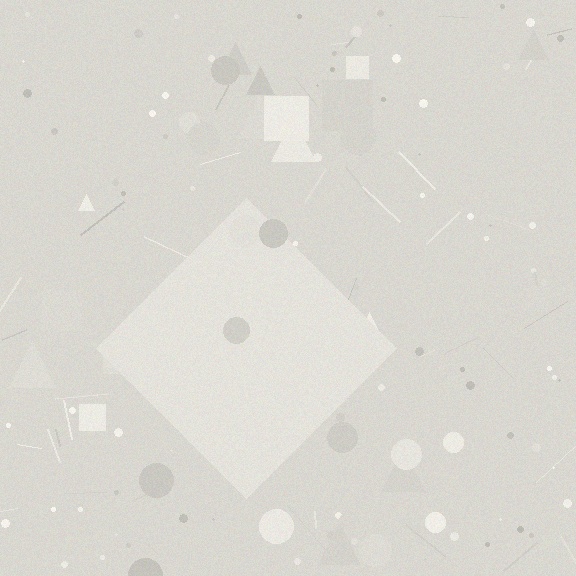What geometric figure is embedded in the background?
A diamond is embedded in the background.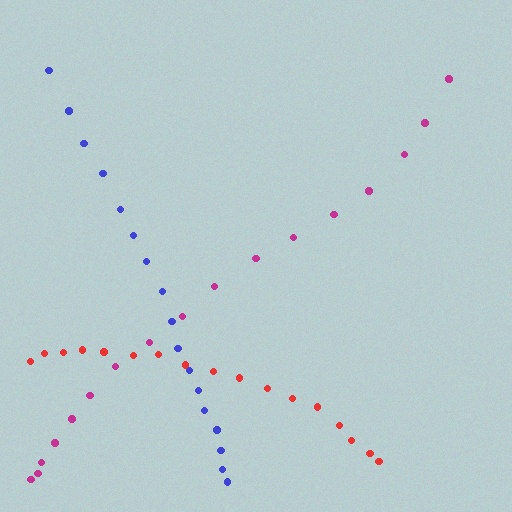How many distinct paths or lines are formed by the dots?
There are 3 distinct paths.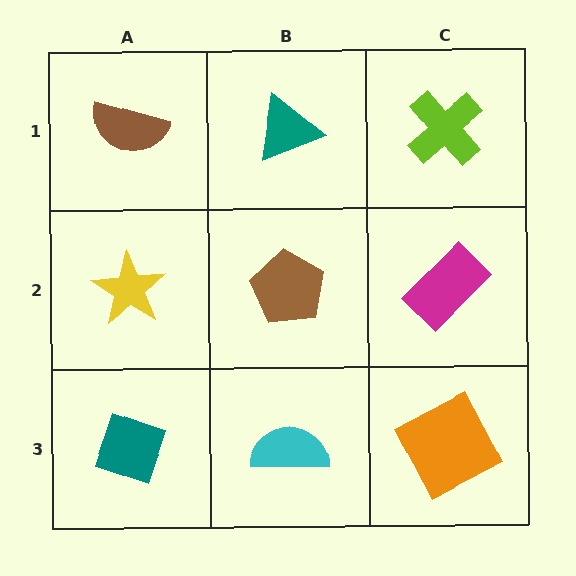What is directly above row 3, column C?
A magenta rectangle.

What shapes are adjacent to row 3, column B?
A brown pentagon (row 2, column B), a teal diamond (row 3, column A), an orange square (row 3, column C).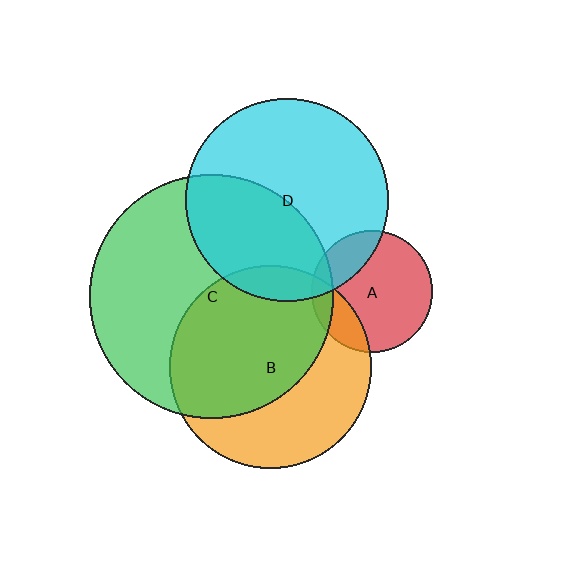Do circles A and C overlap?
Yes.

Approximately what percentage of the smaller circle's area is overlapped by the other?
Approximately 10%.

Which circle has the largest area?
Circle C (green).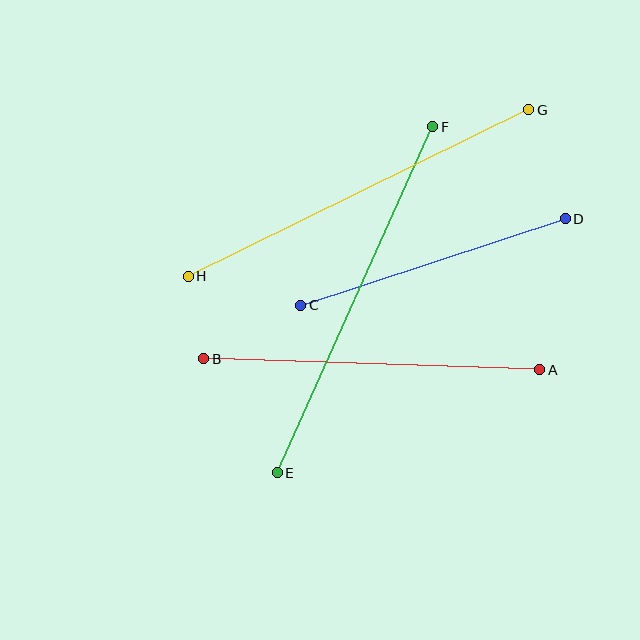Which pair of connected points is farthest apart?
Points E and F are farthest apart.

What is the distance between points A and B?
The distance is approximately 336 pixels.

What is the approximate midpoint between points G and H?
The midpoint is at approximately (358, 193) pixels.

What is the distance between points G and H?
The distance is approximately 379 pixels.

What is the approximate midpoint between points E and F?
The midpoint is at approximately (355, 300) pixels.